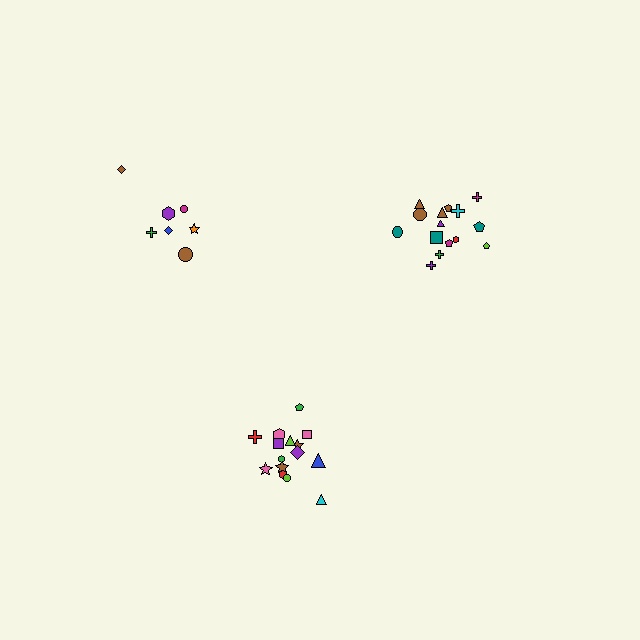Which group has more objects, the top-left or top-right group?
The top-right group.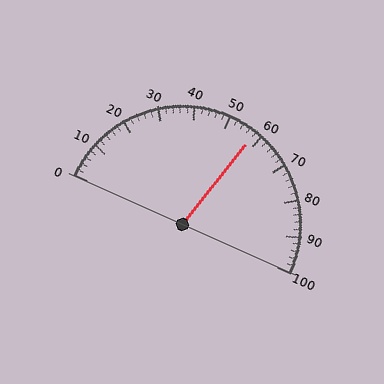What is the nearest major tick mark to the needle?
The nearest major tick mark is 60.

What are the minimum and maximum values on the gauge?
The gauge ranges from 0 to 100.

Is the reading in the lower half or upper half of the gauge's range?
The reading is in the upper half of the range (0 to 100).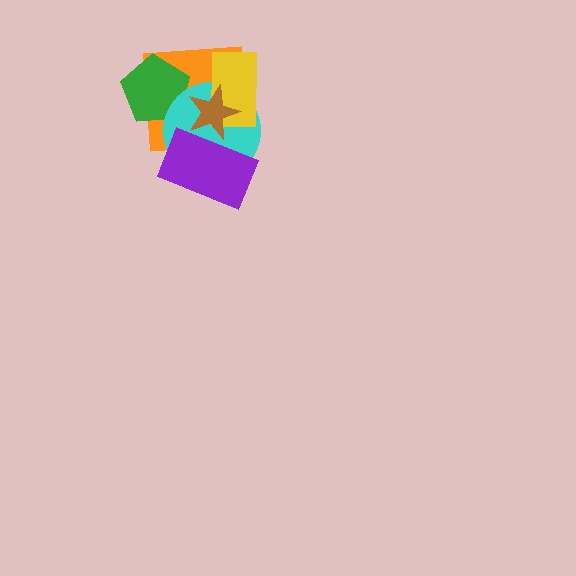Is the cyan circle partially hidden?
Yes, it is partially covered by another shape.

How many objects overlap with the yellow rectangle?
3 objects overlap with the yellow rectangle.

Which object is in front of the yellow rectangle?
The brown star is in front of the yellow rectangle.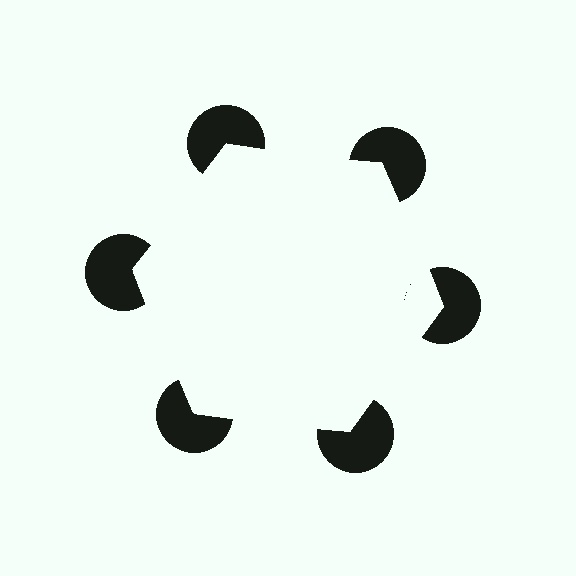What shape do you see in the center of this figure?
An illusory hexagon — its edges are inferred from the aligned wedge cuts in the pac-man discs, not physically drawn.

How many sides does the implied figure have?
6 sides.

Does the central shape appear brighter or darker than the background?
It typically appears slightly brighter than the background, even though no actual brightness change is drawn.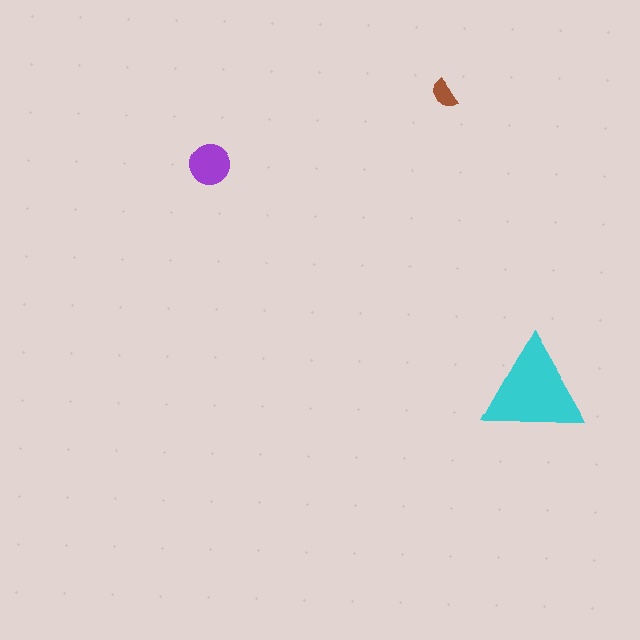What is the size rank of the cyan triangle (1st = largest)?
1st.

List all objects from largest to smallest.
The cyan triangle, the purple circle, the brown semicircle.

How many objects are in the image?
There are 3 objects in the image.